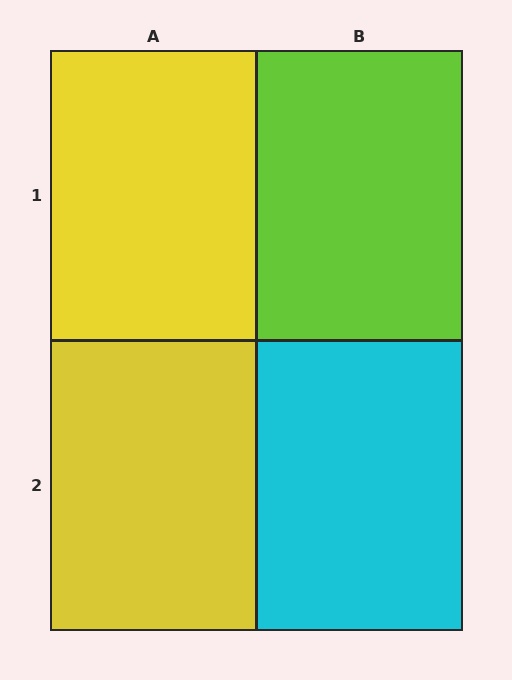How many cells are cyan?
1 cell is cyan.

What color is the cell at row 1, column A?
Yellow.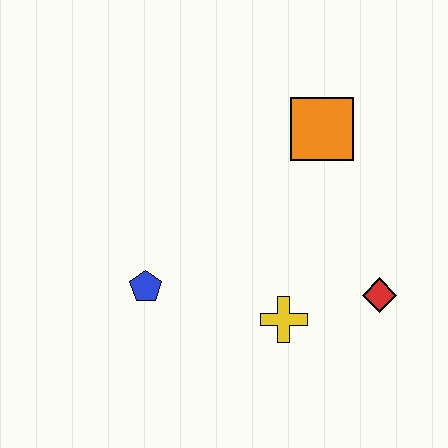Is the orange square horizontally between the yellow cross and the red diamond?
Yes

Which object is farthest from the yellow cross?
The orange square is farthest from the yellow cross.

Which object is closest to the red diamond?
The yellow cross is closest to the red diamond.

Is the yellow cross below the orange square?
Yes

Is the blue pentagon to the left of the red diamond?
Yes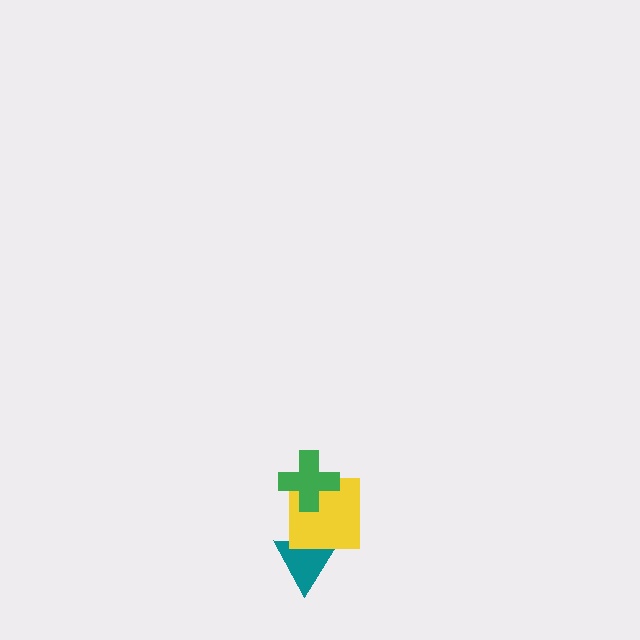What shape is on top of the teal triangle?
The yellow square is on top of the teal triangle.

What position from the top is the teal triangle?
The teal triangle is 3rd from the top.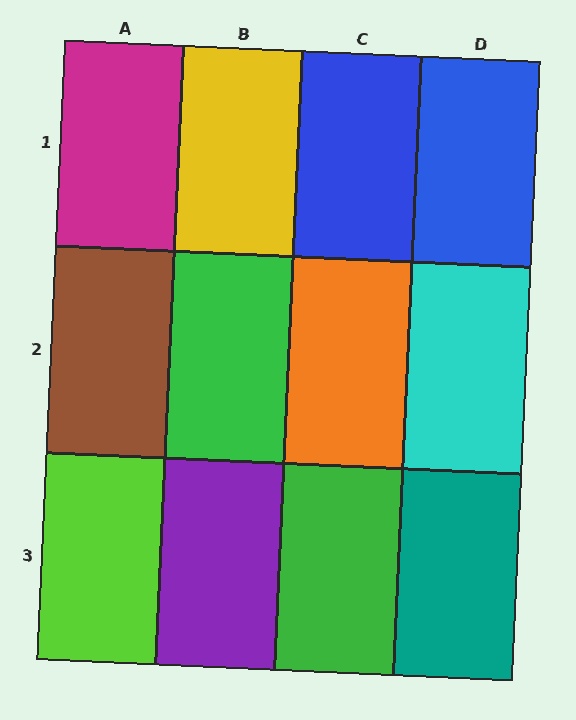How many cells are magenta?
1 cell is magenta.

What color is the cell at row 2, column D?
Cyan.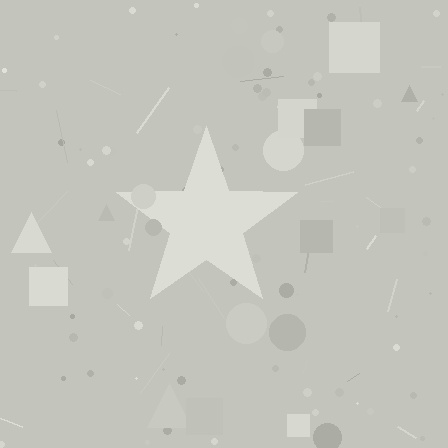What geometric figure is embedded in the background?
A star is embedded in the background.